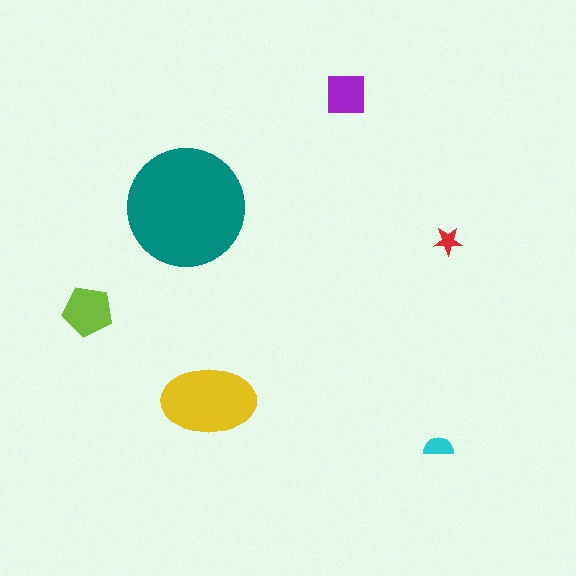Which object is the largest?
The teal circle.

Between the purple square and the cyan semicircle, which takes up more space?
The purple square.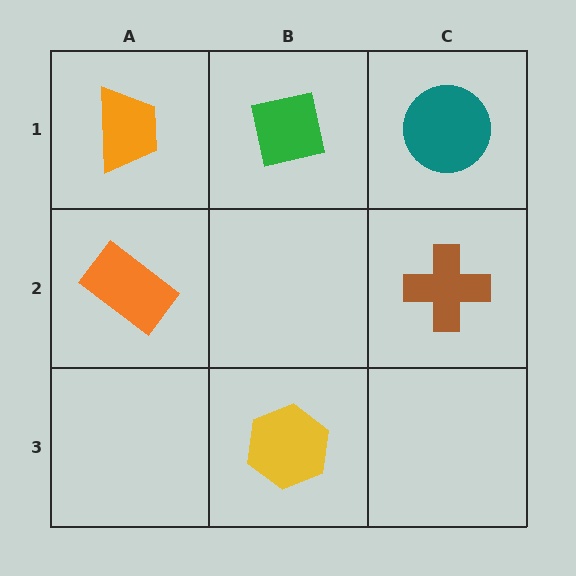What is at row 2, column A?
An orange rectangle.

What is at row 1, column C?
A teal circle.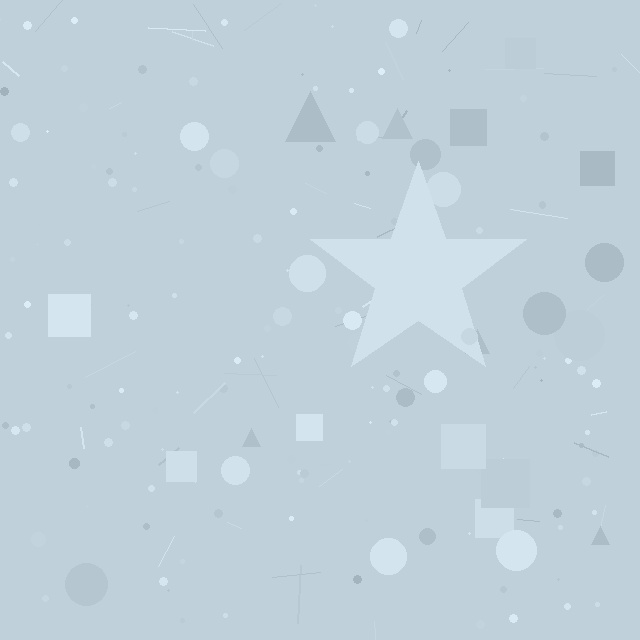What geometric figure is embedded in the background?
A star is embedded in the background.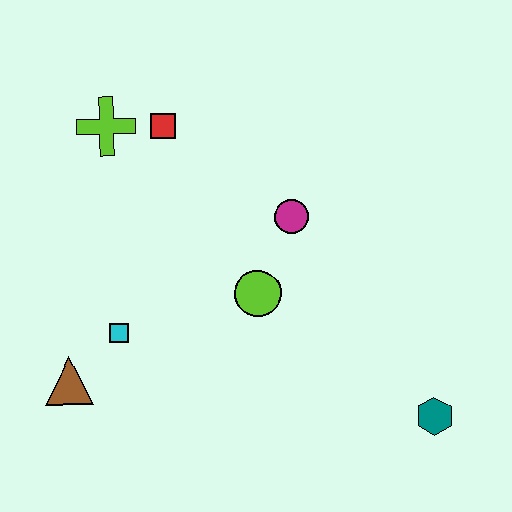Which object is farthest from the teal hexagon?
The lime cross is farthest from the teal hexagon.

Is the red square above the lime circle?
Yes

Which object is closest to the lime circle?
The magenta circle is closest to the lime circle.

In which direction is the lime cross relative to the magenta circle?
The lime cross is to the left of the magenta circle.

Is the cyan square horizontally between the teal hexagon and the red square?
No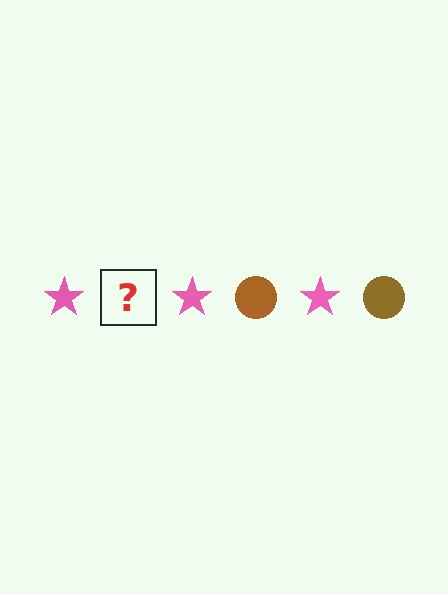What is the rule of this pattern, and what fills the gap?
The rule is that the pattern alternates between pink star and brown circle. The gap should be filled with a brown circle.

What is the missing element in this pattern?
The missing element is a brown circle.